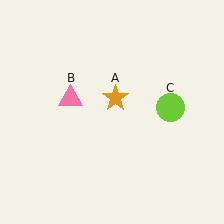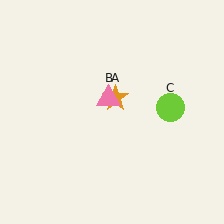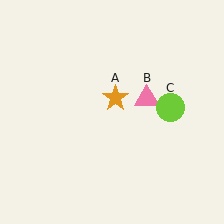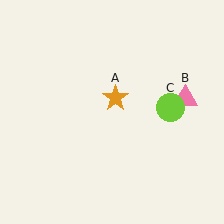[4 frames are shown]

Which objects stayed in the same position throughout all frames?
Orange star (object A) and lime circle (object C) remained stationary.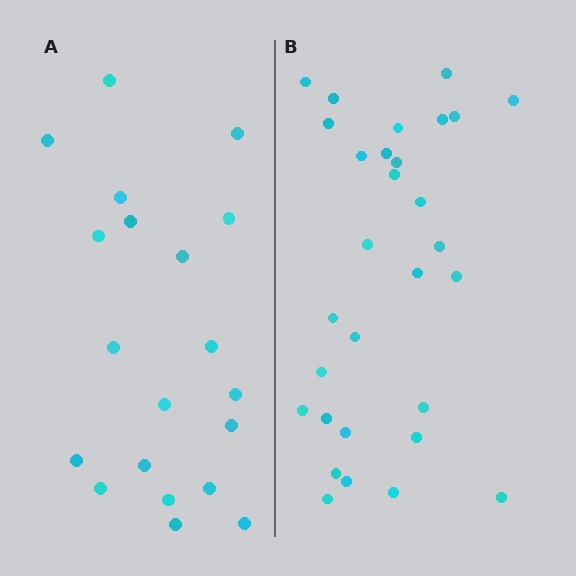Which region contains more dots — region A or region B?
Region B (the right region) has more dots.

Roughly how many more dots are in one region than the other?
Region B has roughly 10 or so more dots than region A.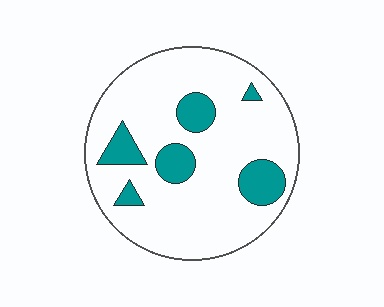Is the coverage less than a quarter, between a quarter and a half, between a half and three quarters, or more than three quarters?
Less than a quarter.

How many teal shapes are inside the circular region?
6.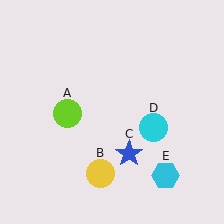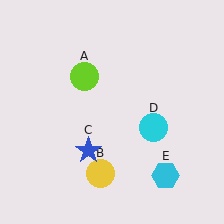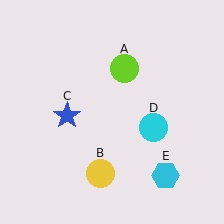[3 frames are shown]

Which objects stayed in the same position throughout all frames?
Yellow circle (object B) and cyan circle (object D) and cyan hexagon (object E) remained stationary.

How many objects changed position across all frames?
2 objects changed position: lime circle (object A), blue star (object C).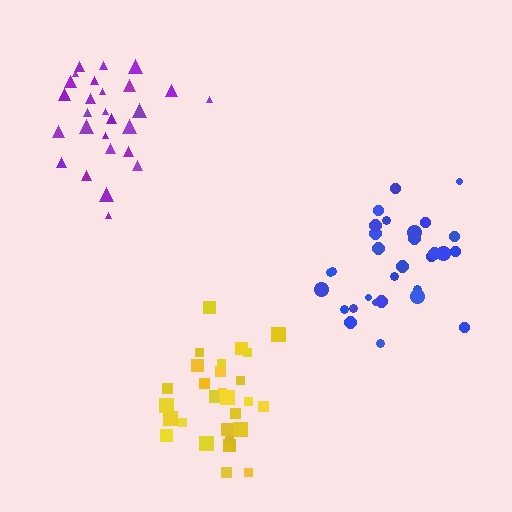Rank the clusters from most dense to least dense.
yellow, purple, blue.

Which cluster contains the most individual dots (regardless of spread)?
Yellow (31).